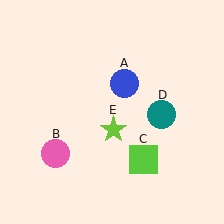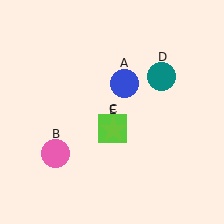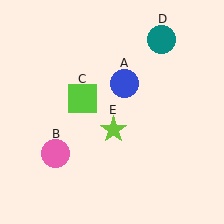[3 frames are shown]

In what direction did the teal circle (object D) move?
The teal circle (object D) moved up.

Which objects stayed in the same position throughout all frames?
Blue circle (object A) and pink circle (object B) and lime star (object E) remained stationary.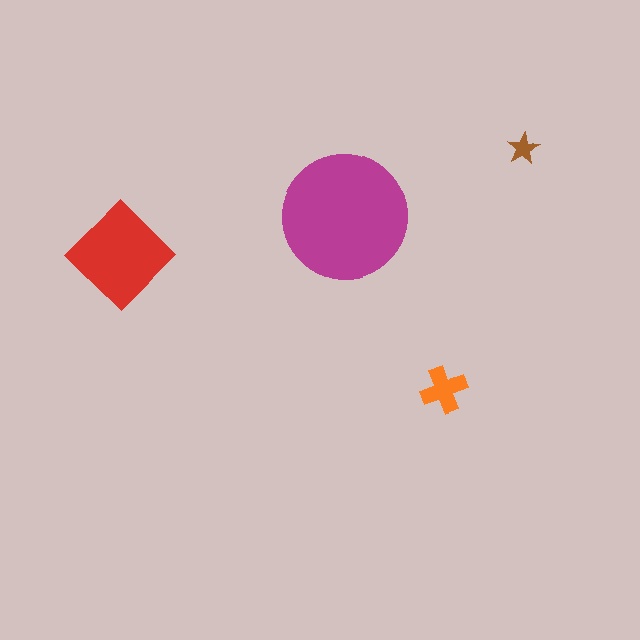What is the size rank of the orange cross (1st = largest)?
3rd.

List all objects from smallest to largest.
The brown star, the orange cross, the red diamond, the magenta circle.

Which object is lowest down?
The orange cross is bottommost.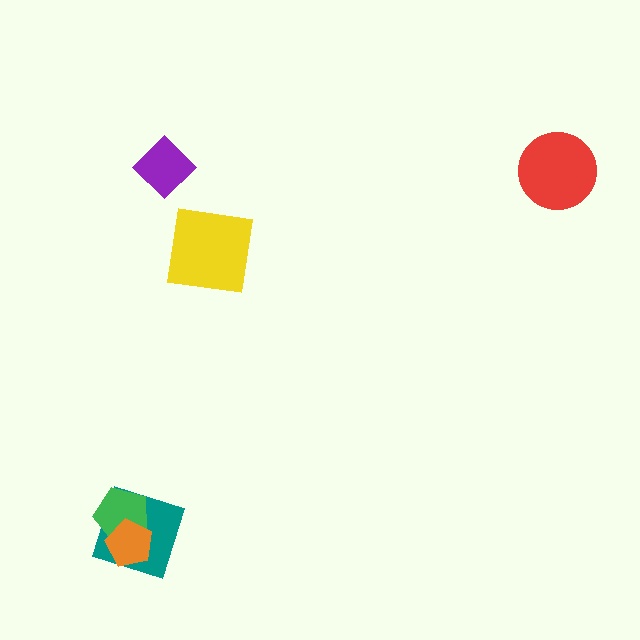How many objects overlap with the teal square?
2 objects overlap with the teal square.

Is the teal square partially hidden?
Yes, it is partially covered by another shape.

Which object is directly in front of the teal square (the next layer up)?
The green pentagon is directly in front of the teal square.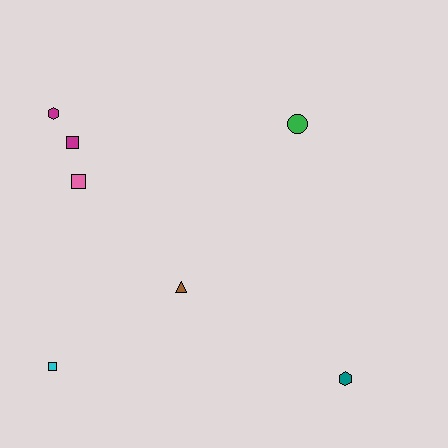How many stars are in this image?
There are no stars.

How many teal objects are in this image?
There is 1 teal object.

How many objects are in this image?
There are 7 objects.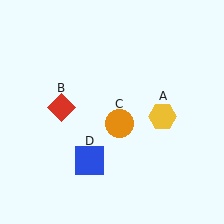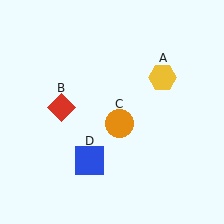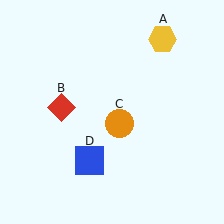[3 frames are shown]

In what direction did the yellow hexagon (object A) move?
The yellow hexagon (object A) moved up.